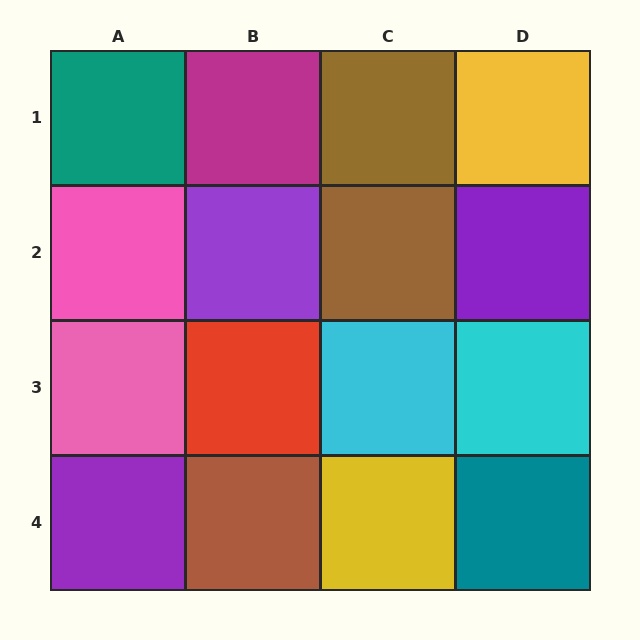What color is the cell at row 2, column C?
Brown.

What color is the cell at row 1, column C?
Brown.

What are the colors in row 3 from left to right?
Pink, red, cyan, cyan.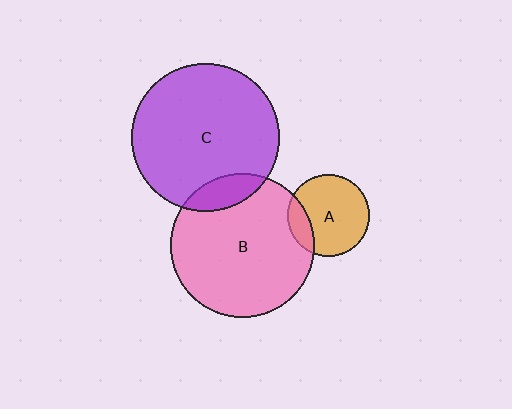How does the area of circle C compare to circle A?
Approximately 3.2 times.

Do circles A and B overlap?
Yes.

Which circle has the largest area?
Circle C (purple).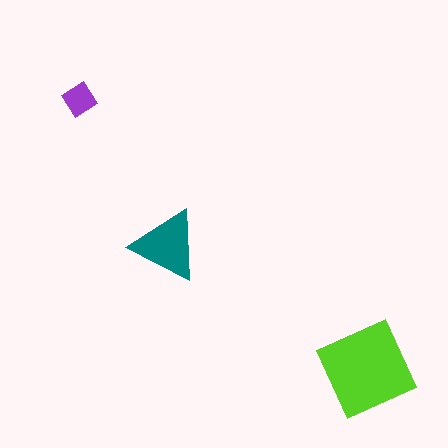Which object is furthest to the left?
The purple diamond is leftmost.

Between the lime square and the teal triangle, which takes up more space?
The lime square.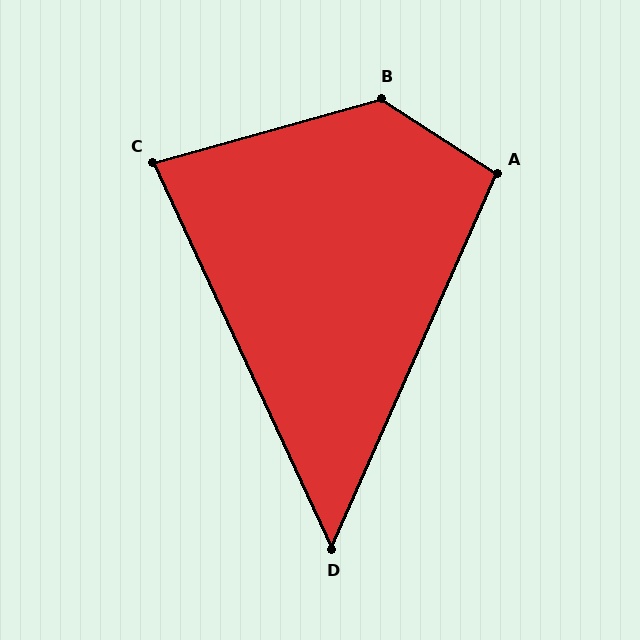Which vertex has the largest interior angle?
B, at approximately 131 degrees.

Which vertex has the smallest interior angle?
D, at approximately 49 degrees.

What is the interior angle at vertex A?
Approximately 99 degrees (obtuse).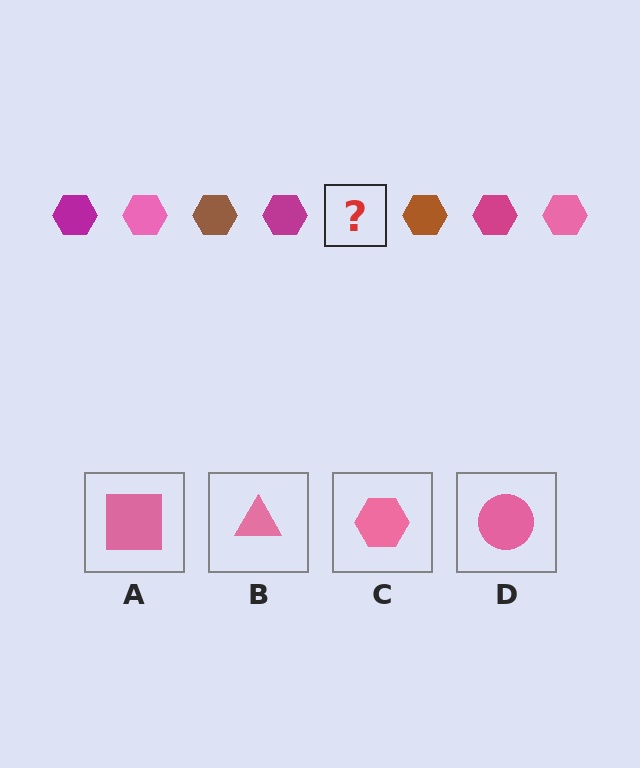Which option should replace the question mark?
Option C.